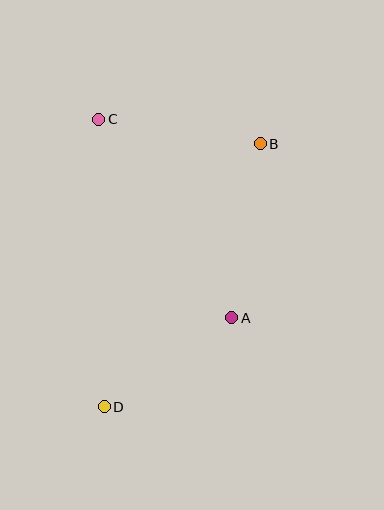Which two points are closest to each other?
Points A and D are closest to each other.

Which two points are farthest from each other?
Points B and D are farthest from each other.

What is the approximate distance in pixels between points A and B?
The distance between A and B is approximately 176 pixels.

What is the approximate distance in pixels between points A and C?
The distance between A and C is approximately 239 pixels.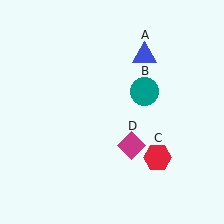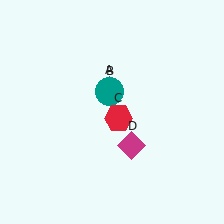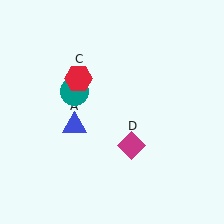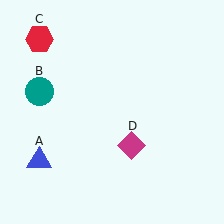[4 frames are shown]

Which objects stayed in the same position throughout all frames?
Magenta diamond (object D) remained stationary.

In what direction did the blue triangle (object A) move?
The blue triangle (object A) moved down and to the left.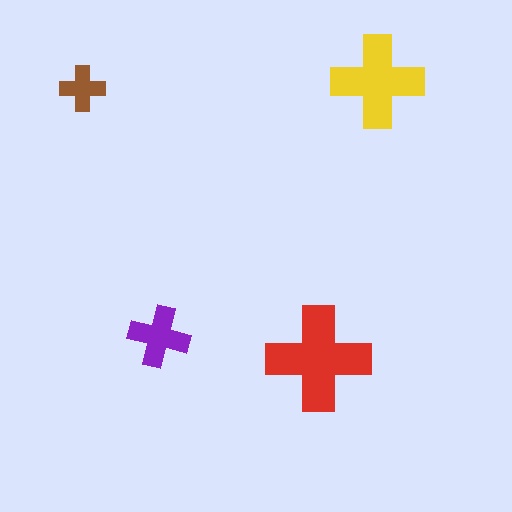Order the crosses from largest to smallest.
the red one, the yellow one, the purple one, the brown one.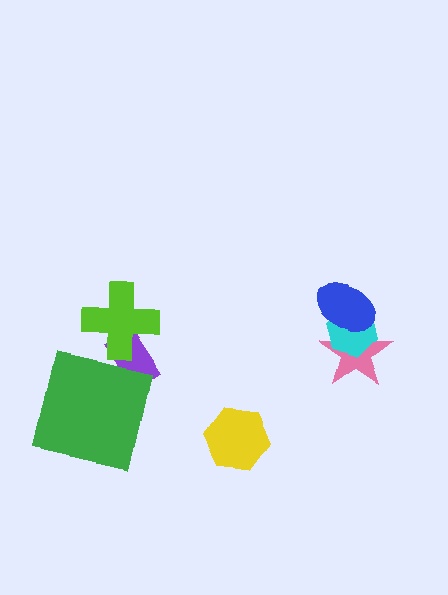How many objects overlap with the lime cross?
1 object overlaps with the lime cross.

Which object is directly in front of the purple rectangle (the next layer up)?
The lime cross is directly in front of the purple rectangle.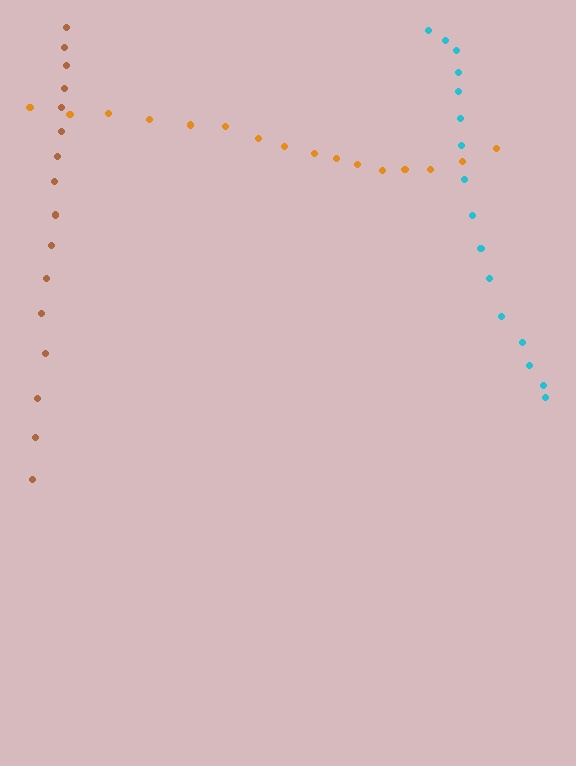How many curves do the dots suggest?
There are 3 distinct paths.